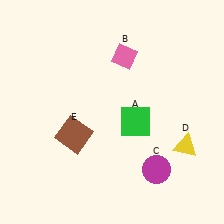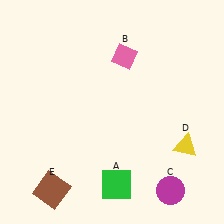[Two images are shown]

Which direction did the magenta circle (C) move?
The magenta circle (C) moved down.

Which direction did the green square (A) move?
The green square (A) moved down.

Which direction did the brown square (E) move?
The brown square (E) moved down.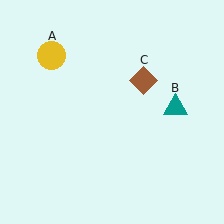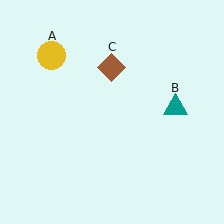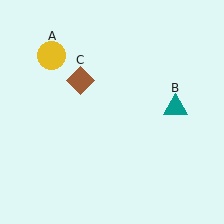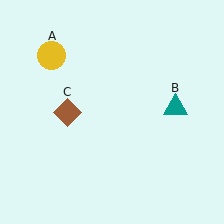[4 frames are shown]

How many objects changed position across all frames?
1 object changed position: brown diamond (object C).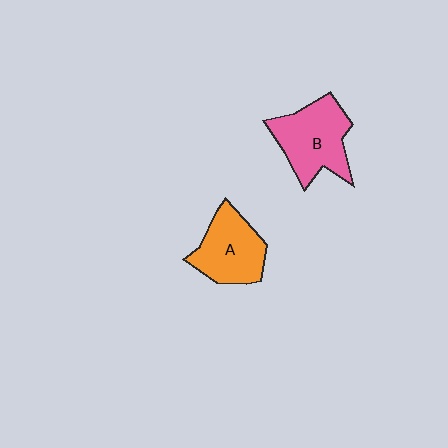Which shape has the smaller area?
Shape A (orange).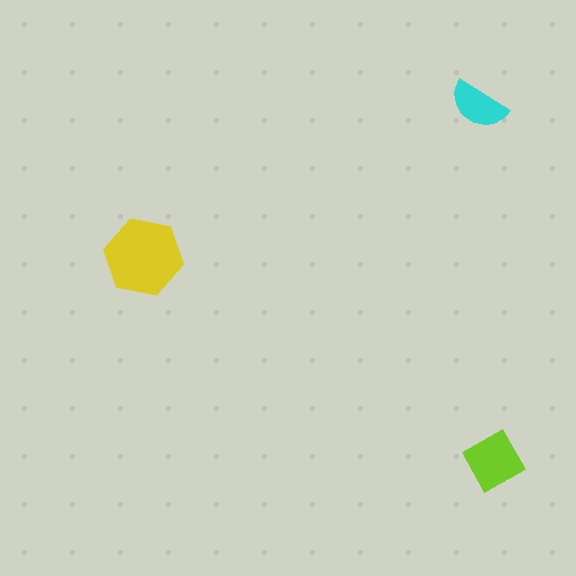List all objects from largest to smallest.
The yellow hexagon, the lime square, the cyan semicircle.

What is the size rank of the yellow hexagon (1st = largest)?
1st.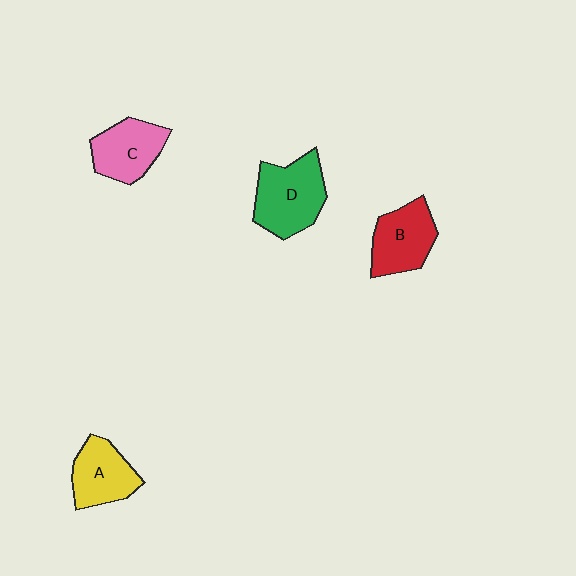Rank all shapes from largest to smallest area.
From largest to smallest: D (green), B (red), C (pink), A (yellow).